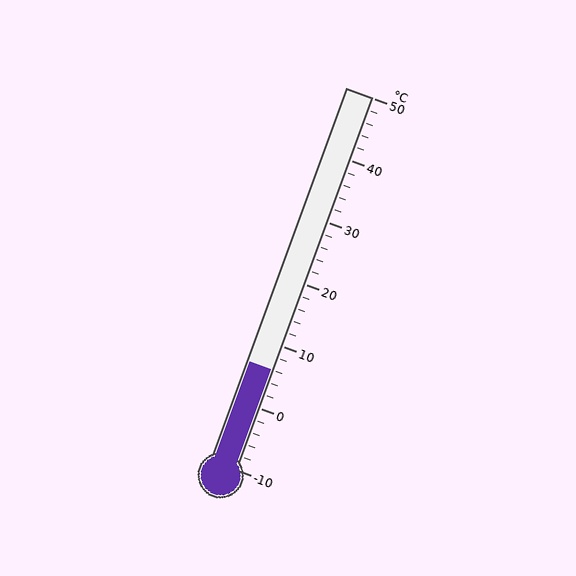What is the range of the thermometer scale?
The thermometer scale ranges from -10°C to 50°C.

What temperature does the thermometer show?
The thermometer shows approximately 6°C.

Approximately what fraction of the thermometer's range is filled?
The thermometer is filled to approximately 25% of its range.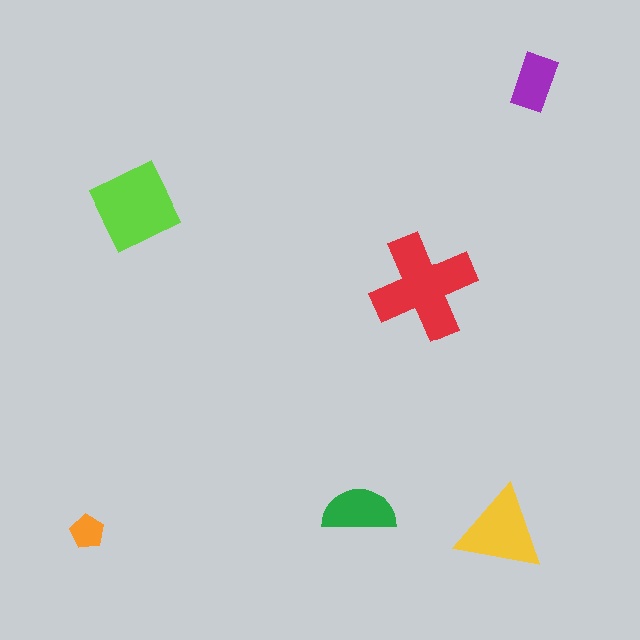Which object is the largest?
The red cross.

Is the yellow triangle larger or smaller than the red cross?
Smaller.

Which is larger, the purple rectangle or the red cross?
The red cross.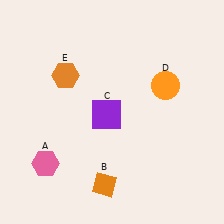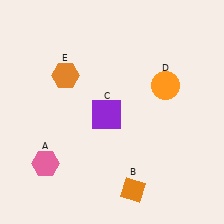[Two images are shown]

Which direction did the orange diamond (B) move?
The orange diamond (B) moved right.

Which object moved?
The orange diamond (B) moved right.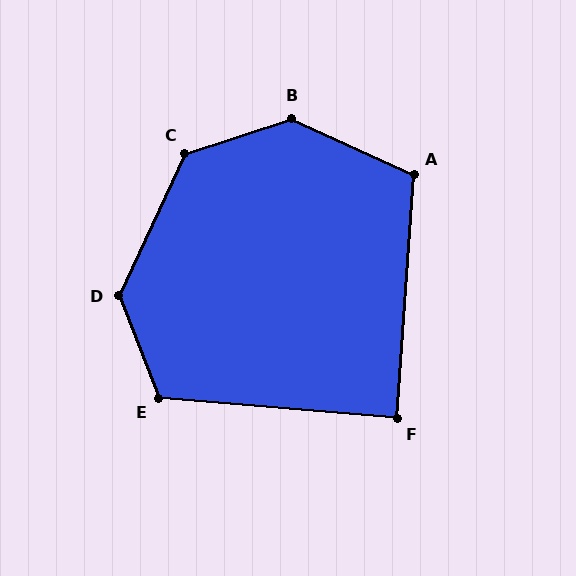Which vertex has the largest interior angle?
B, at approximately 137 degrees.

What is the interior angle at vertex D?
Approximately 133 degrees (obtuse).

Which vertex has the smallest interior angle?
F, at approximately 89 degrees.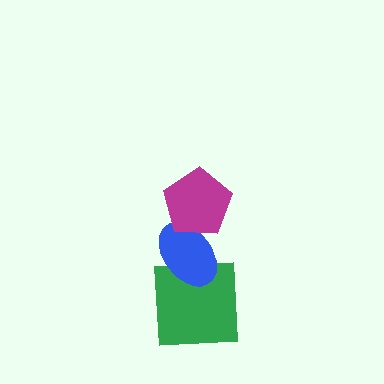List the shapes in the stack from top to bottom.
From top to bottom: the magenta pentagon, the blue ellipse, the green square.